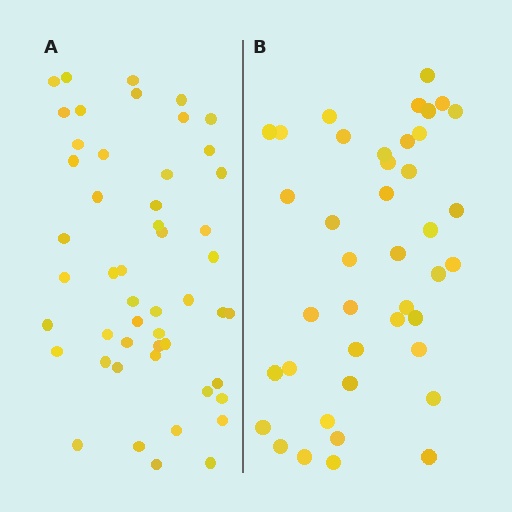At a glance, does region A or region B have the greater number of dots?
Region A (the left region) has more dots.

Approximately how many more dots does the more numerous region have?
Region A has roughly 8 or so more dots than region B.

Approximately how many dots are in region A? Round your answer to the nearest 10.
About 50 dots.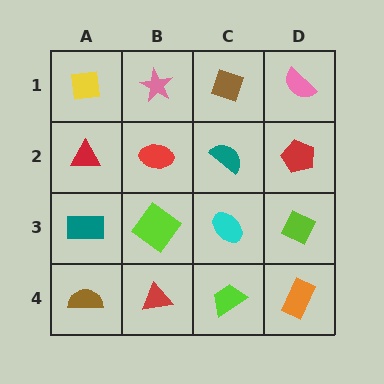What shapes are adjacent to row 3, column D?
A red pentagon (row 2, column D), an orange rectangle (row 4, column D), a cyan ellipse (row 3, column C).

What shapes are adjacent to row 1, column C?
A teal semicircle (row 2, column C), a pink star (row 1, column B), a pink semicircle (row 1, column D).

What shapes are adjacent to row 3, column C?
A teal semicircle (row 2, column C), a lime trapezoid (row 4, column C), a lime diamond (row 3, column B), a lime diamond (row 3, column D).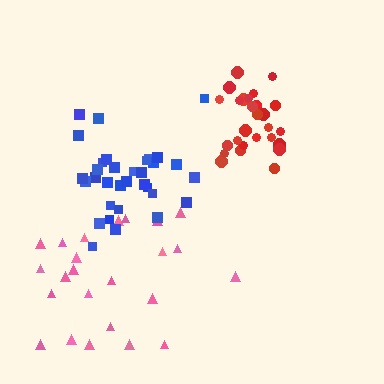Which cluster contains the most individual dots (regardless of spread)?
Blue (33).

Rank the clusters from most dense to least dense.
red, blue, pink.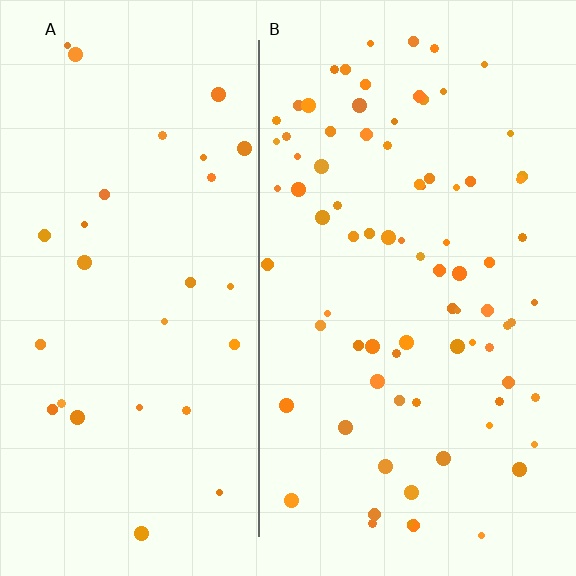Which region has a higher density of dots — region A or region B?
B (the right).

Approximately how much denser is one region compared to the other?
Approximately 2.6× — region B over region A.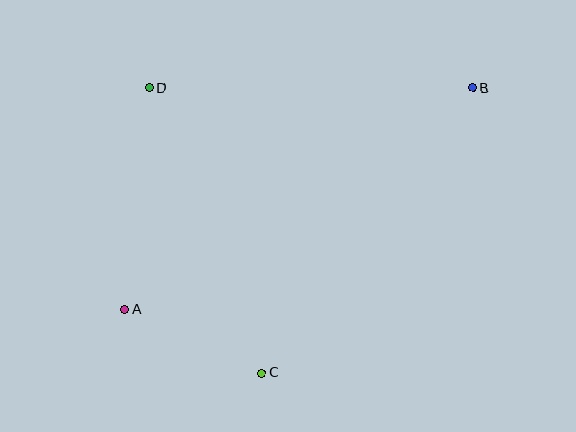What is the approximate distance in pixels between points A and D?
The distance between A and D is approximately 223 pixels.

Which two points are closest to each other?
Points A and C are closest to each other.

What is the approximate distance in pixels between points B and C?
The distance between B and C is approximately 354 pixels.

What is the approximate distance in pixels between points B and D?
The distance between B and D is approximately 323 pixels.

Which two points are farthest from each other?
Points A and B are farthest from each other.